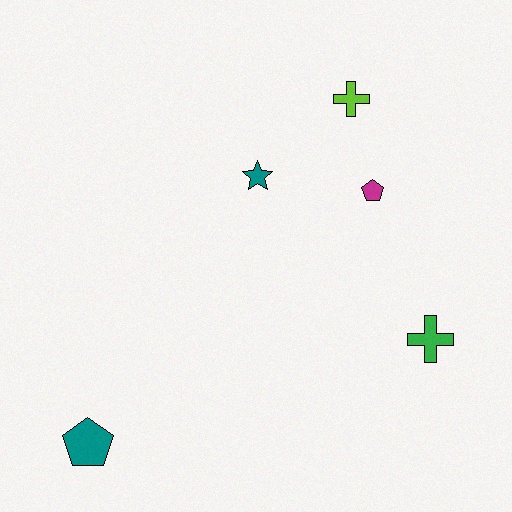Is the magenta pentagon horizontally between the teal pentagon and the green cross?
Yes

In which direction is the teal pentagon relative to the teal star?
The teal pentagon is below the teal star.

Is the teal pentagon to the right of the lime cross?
No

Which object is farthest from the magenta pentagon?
The teal pentagon is farthest from the magenta pentagon.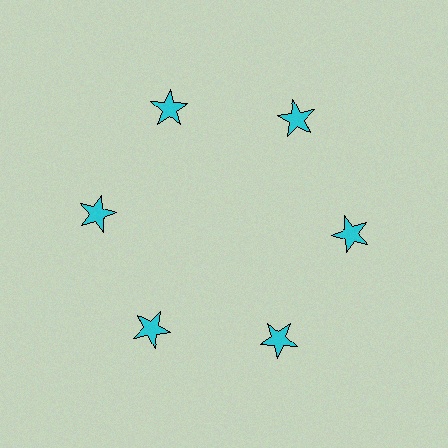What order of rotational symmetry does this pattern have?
This pattern has 6-fold rotational symmetry.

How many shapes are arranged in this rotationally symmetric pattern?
There are 6 shapes, arranged in 6 groups of 1.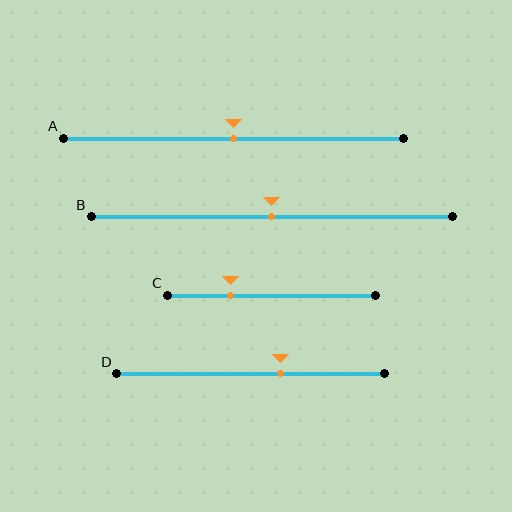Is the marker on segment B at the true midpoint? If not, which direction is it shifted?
Yes, the marker on segment B is at the true midpoint.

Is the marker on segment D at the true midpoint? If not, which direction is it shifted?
No, the marker on segment D is shifted to the right by about 11% of the segment length.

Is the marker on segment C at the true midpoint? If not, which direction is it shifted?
No, the marker on segment C is shifted to the left by about 20% of the segment length.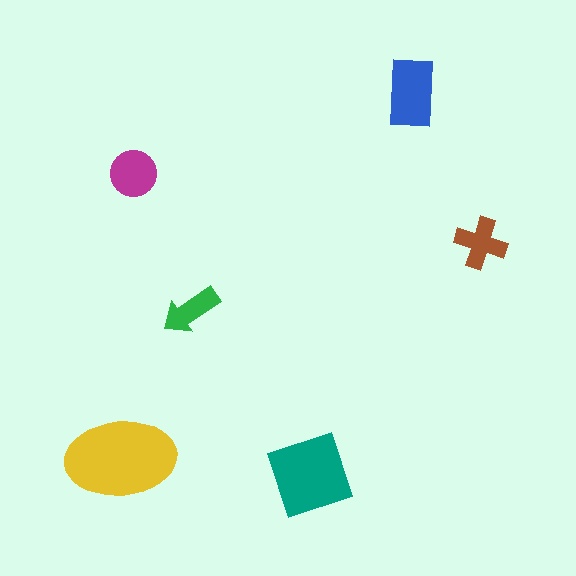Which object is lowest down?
The teal diamond is bottommost.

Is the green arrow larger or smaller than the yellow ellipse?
Smaller.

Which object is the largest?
The yellow ellipse.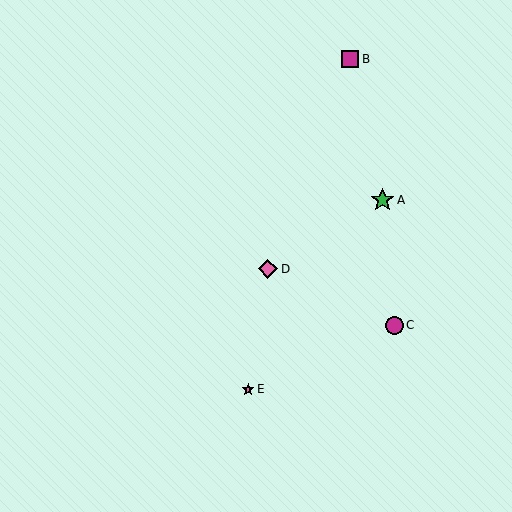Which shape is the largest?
The green star (labeled A) is the largest.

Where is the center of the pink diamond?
The center of the pink diamond is at (268, 269).